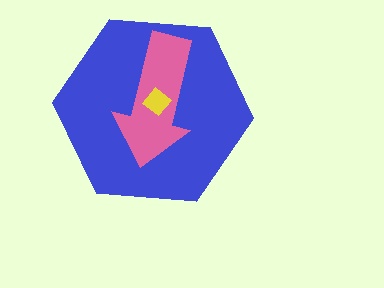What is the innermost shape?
The yellow diamond.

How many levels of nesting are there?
3.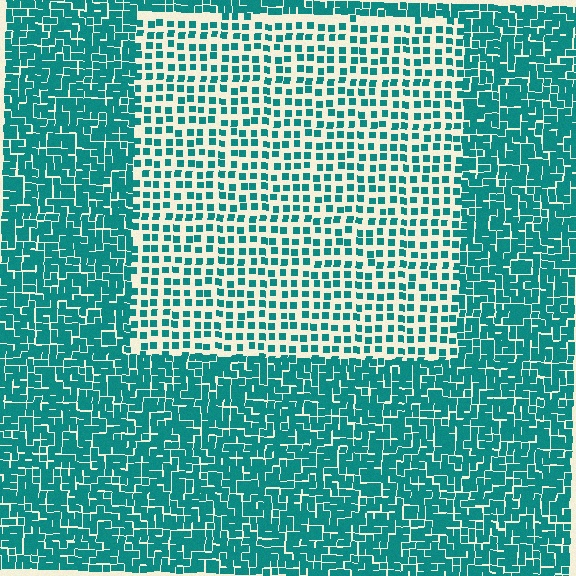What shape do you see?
I see a rectangle.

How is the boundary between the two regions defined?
The boundary is defined by a change in element density (approximately 2.2x ratio). All elements are the same color, size, and shape.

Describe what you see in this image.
The image contains small teal elements arranged at two different densities. A rectangle-shaped region is visible where the elements are less densely packed than the surrounding area.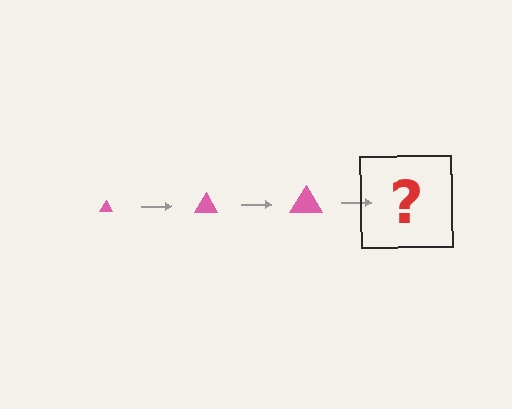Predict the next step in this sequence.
The next step is a pink triangle, larger than the previous one.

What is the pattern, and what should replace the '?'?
The pattern is that the triangle gets progressively larger each step. The '?' should be a pink triangle, larger than the previous one.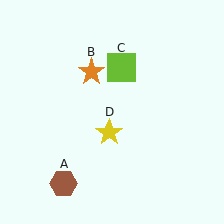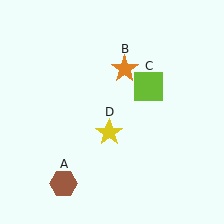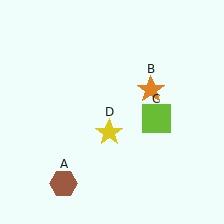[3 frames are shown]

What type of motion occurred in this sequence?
The orange star (object B), lime square (object C) rotated clockwise around the center of the scene.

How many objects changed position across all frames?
2 objects changed position: orange star (object B), lime square (object C).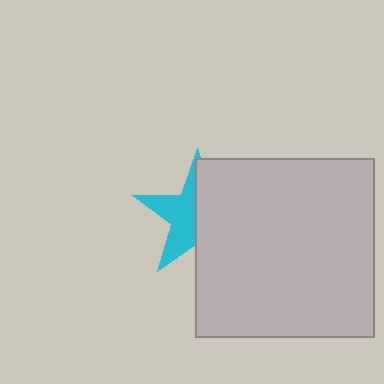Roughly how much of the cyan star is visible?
About half of it is visible (roughly 47%).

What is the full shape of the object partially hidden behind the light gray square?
The partially hidden object is a cyan star.